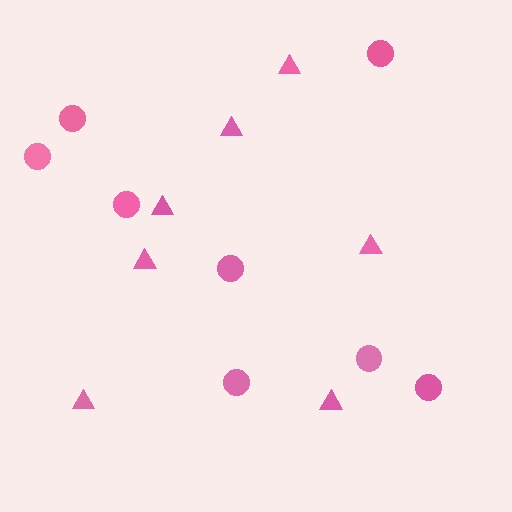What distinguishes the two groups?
There are 2 groups: one group of circles (8) and one group of triangles (7).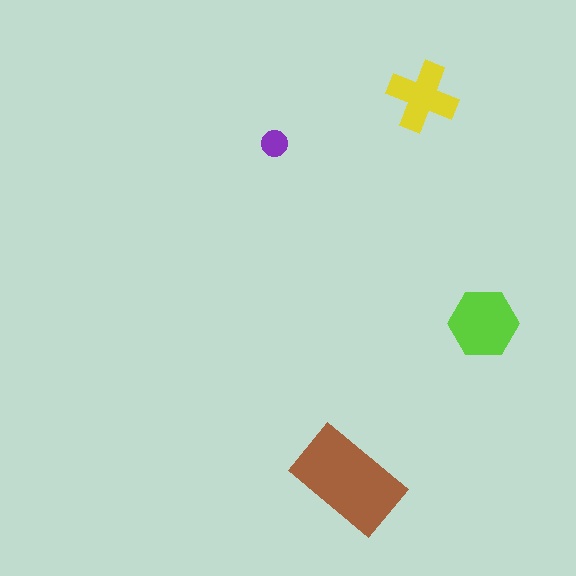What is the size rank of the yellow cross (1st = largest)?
3rd.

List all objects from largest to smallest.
The brown rectangle, the lime hexagon, the yellow cross, the purple circle.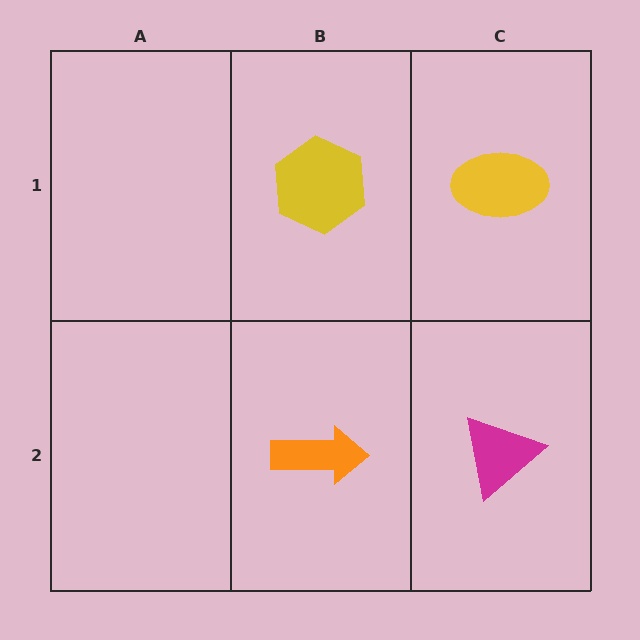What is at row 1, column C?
A yellow ellipse.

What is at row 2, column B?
An orange arrow.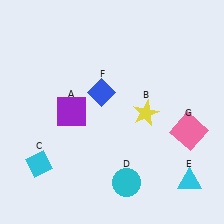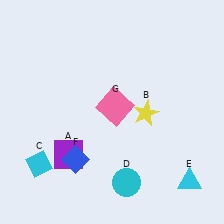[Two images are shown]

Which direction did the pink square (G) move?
The pink square (G) moved left.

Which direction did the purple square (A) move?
The purple square (A) moved down.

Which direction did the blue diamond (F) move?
The blue diamond (F) moved down.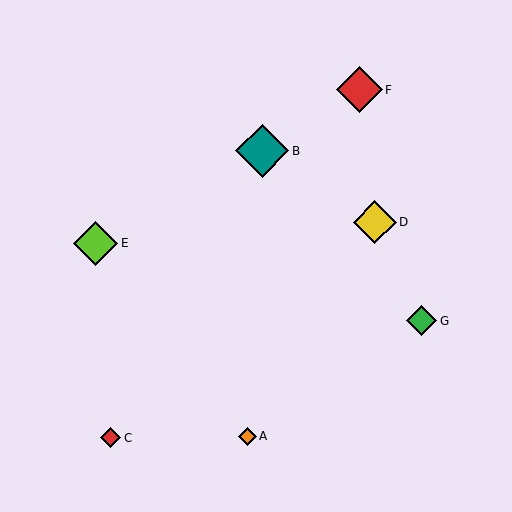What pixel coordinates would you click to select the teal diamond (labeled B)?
Click at (262, 151) to select the teal diamond B.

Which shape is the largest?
The teal diamond (labeled B) is the largest.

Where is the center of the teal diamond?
The center of the teal diamond is at (262, 151).